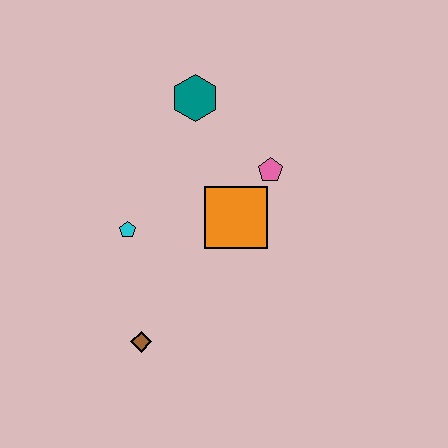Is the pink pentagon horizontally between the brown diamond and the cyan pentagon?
No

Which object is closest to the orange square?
The pink pentagon is closest to the orange square.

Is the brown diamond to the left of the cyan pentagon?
No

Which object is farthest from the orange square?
The brown diamond is farthest from the orange square.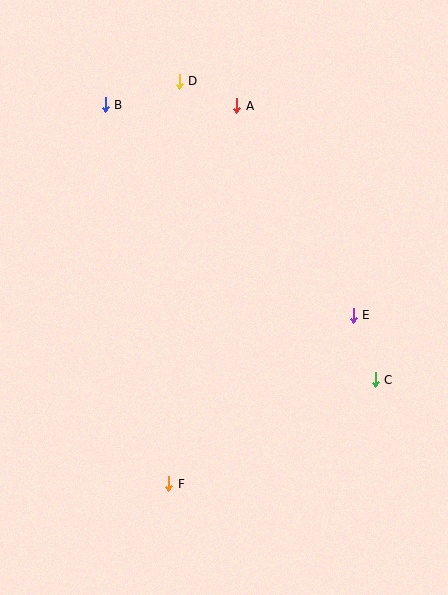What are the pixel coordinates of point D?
Point D is at (179, 81).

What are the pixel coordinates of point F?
Point F is at (169, 484).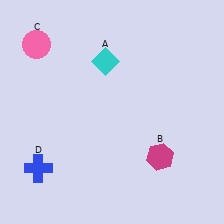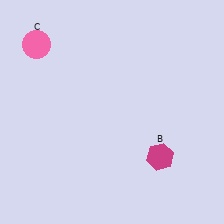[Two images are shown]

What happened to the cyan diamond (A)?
The cyan diamond (A) was removed in Image 2. It was in the top-left area of Image 1.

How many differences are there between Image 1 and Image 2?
There are 2 differences between the two images.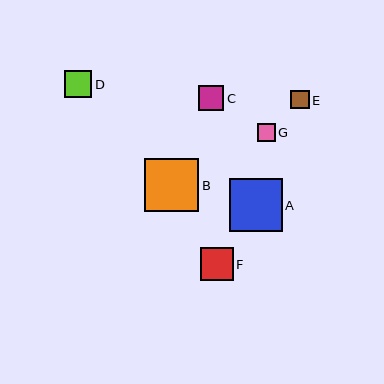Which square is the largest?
Square B is the largest with a size of approximately 54 pixels.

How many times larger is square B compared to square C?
Square B is approximately 2.1 times the size of square C.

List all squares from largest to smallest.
From largest to smallest: B, A, F, D, C, E, G.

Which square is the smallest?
Square G is the smallest with a size of approximately 18 pixels.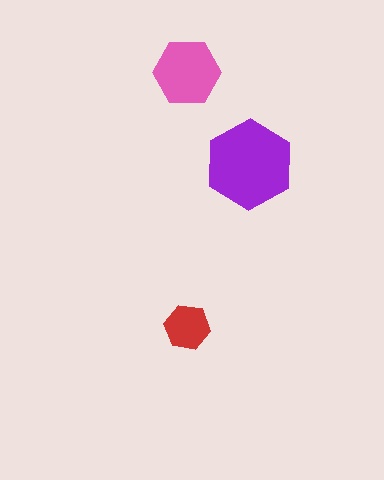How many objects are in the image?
There are 3 objects in the image.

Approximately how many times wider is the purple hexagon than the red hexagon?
About 2 times wider.